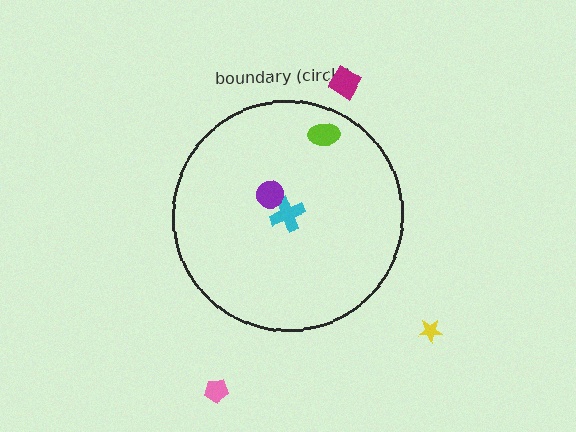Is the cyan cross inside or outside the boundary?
Inside.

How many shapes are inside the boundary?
3 inside, 3 outside.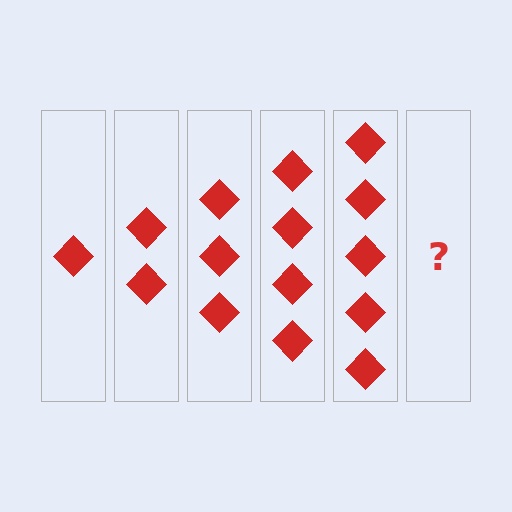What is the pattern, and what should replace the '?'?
The pattern is that each step adds one more diamond. The '?' should be 6 diamonds.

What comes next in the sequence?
The next element should be 6 diamonds.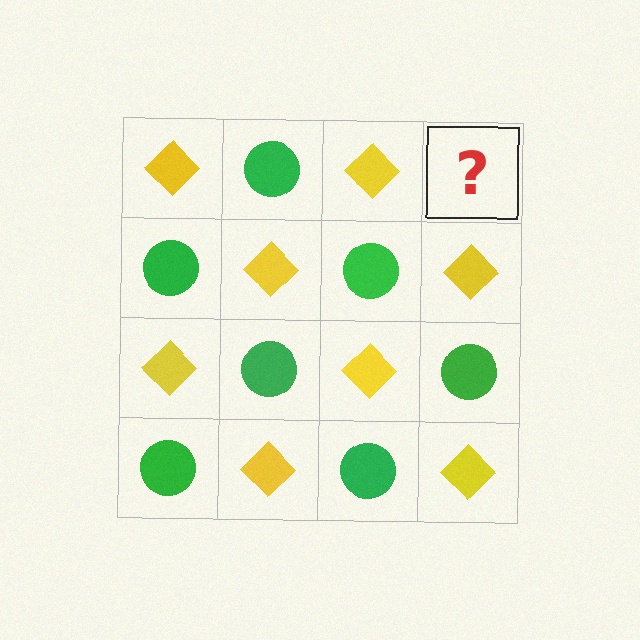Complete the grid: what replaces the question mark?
The question mark should be replaced with a green circle.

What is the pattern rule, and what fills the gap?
The rule is that it alternates yellow diamond and green circle in a checkerboard pattern. The gap should be filled with a green circle.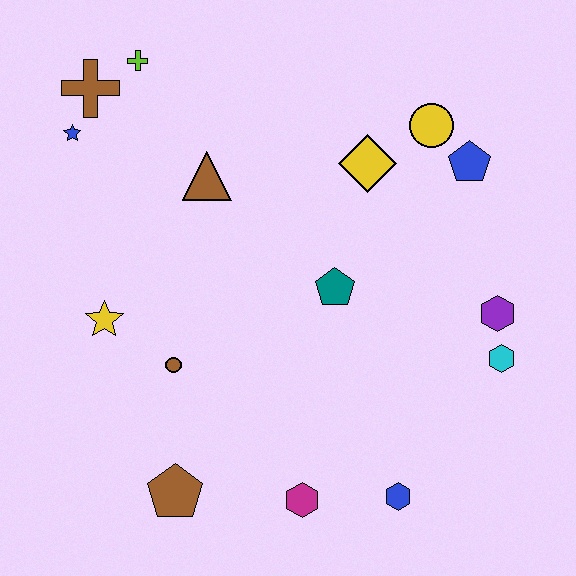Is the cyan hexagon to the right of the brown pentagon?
Yes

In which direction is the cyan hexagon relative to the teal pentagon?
The cyan hexagon is to the right of the teal pentagon.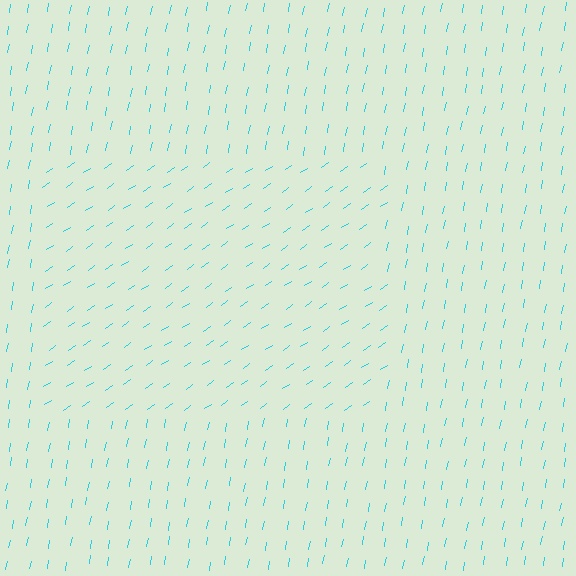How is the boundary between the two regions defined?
The boundary is defined purely by a change in line orientation (approximately 45 degrees difference). All lines are the same color and thickness.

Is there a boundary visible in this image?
Yes, there is a texture boundary formed by a change in line orientation.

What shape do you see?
I see a rectangle.